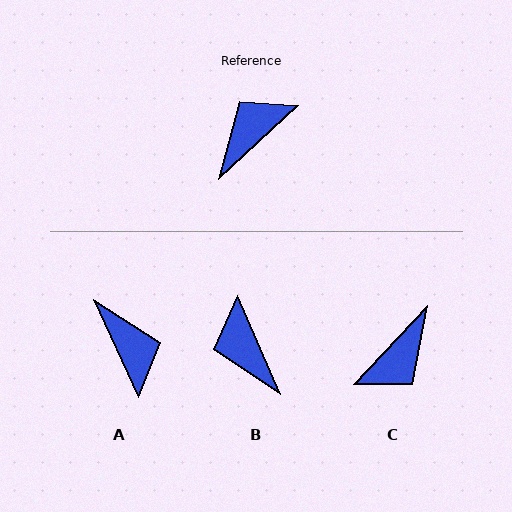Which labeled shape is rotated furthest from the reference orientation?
C, about 176 degrees away.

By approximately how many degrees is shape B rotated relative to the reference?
Approximately 71 degrees counter-clockwise.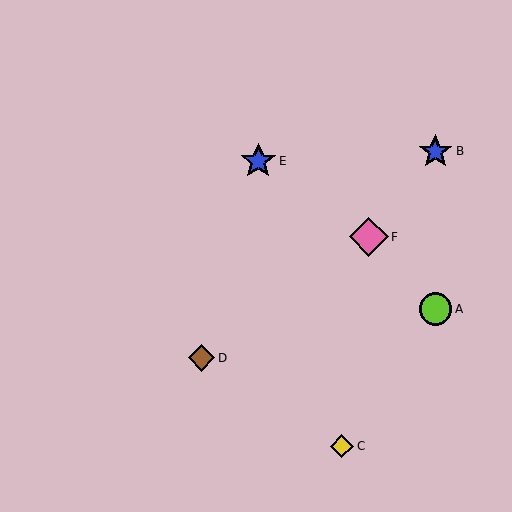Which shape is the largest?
The pink diamond (labeled F) is the largest.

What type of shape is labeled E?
Shape E is a blue star.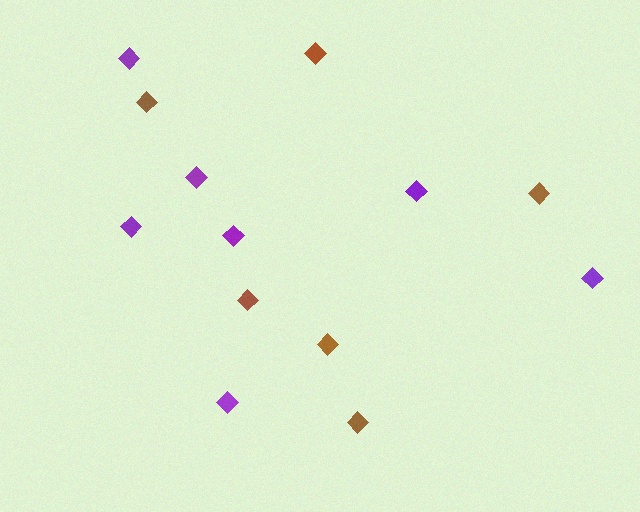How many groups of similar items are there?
There are 2 groups: one group of brown diamonds (6) and one group of purple diamonds (7).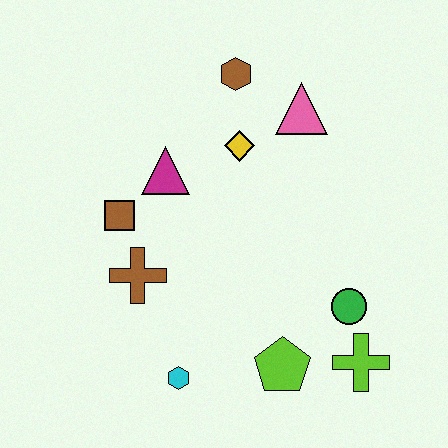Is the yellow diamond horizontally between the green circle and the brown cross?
Yes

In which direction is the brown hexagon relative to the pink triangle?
The brown hexagon is to the left of the pink triangle.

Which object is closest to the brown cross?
The brown square is closest to the brown cross.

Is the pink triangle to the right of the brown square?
Yes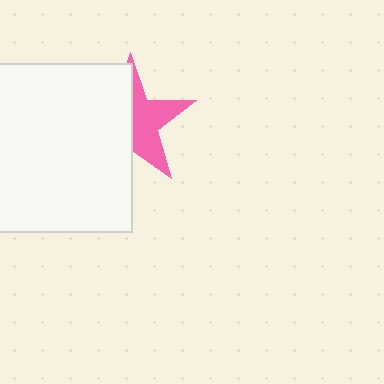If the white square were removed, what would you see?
You would see the complete pink star.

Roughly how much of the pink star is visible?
About half of it is visible (roughly 46%).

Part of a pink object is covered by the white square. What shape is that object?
It is a star.